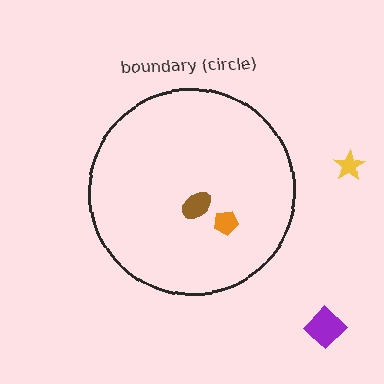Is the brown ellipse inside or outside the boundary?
Inside.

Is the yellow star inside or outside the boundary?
Outside.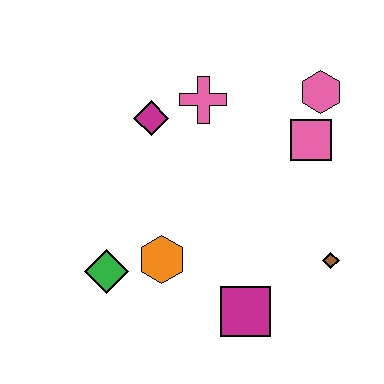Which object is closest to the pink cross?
The magenta diamond is closest to the pink cross.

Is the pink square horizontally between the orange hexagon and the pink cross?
No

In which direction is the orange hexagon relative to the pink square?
The orange hexagon is to the left of the pink square.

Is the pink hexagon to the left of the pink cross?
No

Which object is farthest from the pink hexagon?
The green diamond is farthest from the pink hexagon.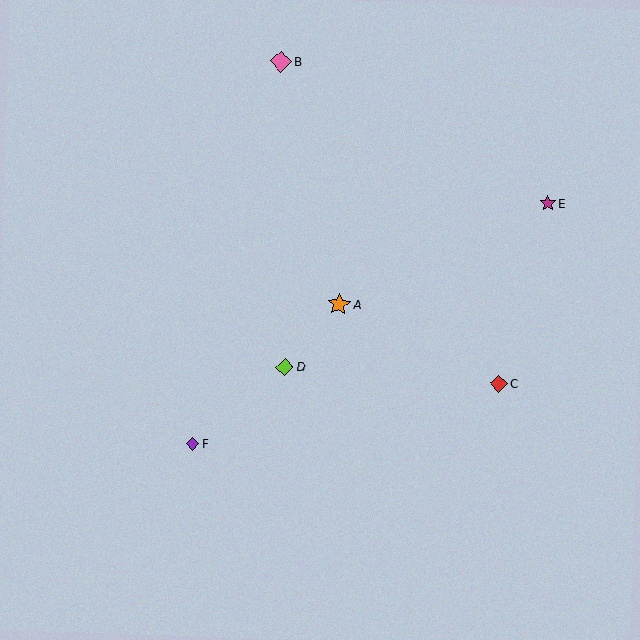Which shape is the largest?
The orange star (labeled A) is the largest.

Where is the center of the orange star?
The center of the orange star is at (339, 304).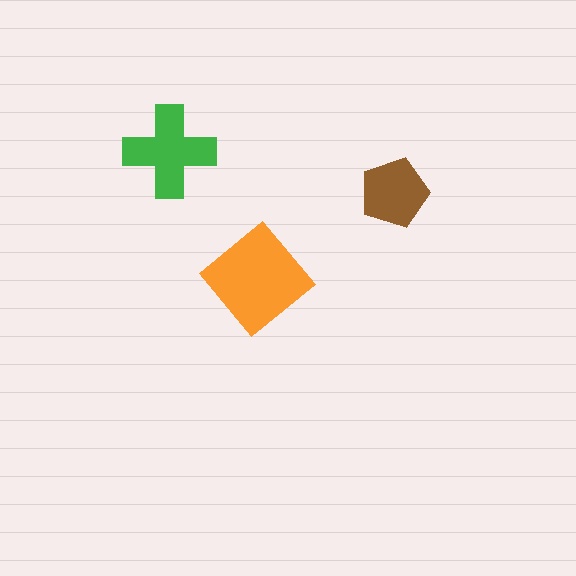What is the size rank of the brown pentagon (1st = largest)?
3rd.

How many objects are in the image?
There are 3 objects in the image.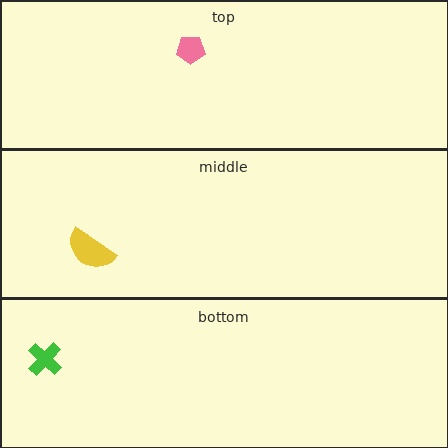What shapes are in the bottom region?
The green cross.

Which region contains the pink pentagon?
The top region.